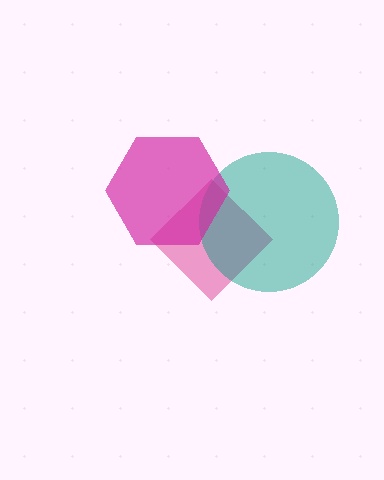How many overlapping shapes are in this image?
There are 3 overlapping shapes in the image.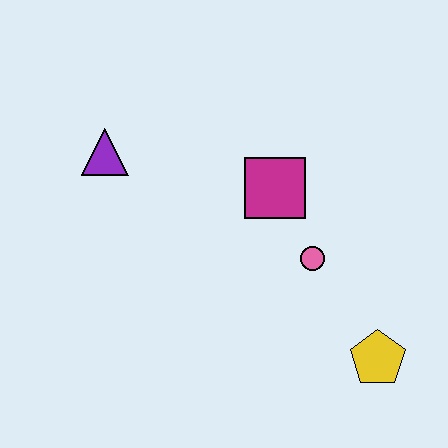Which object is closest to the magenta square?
The pink circle is closest to the magenta square.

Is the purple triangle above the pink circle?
Yes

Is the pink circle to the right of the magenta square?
Yes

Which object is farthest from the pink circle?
The purple triangle is farthest from the pink circle.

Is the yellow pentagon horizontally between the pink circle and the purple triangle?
No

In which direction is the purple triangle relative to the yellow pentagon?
The purple triangle is to the left of the yellow pentagon.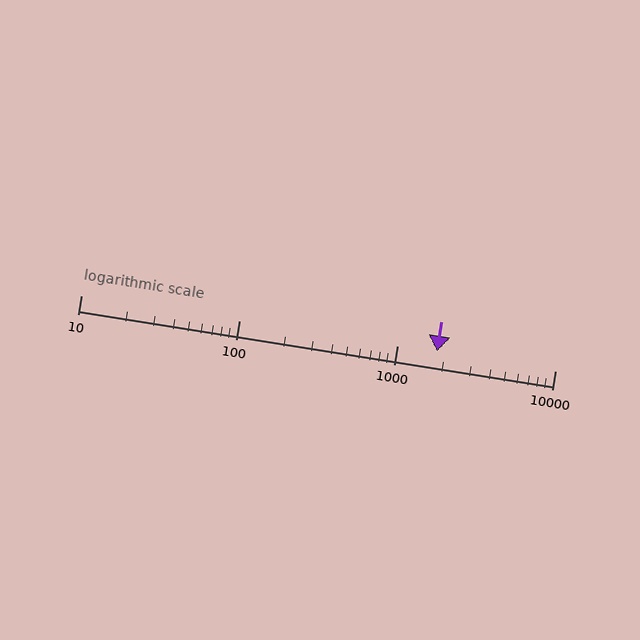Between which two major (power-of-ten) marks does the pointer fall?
The pointer is between 1000 and 10000.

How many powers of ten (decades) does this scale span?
The scale spans 3 decades, from 10 to 10000.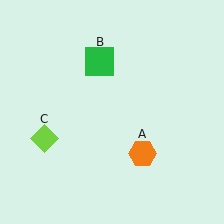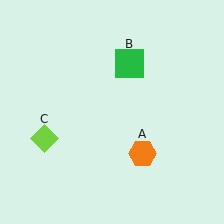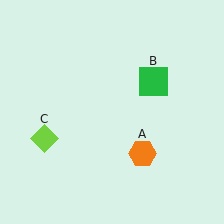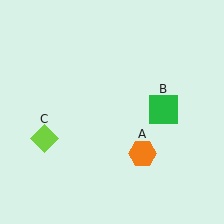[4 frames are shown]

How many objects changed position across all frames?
1 object changed position: green square (object B).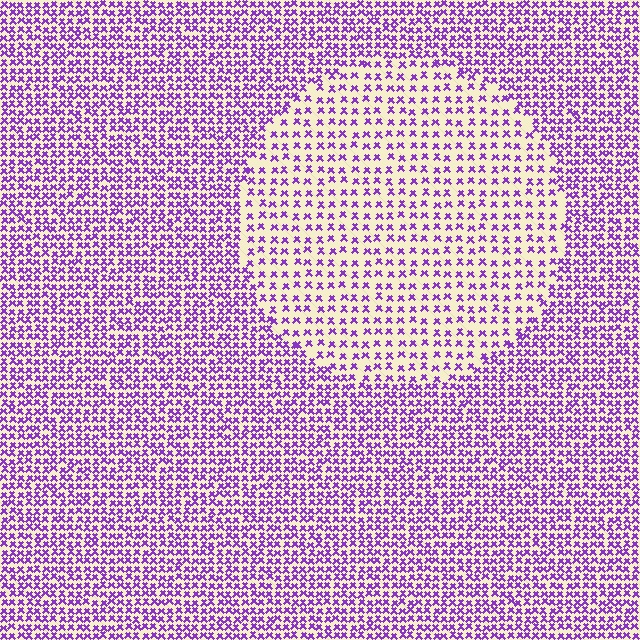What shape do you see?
I see a circle.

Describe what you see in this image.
The image contains small purple elements arranged at two different densities. A circle-shaped region is visible where the elements are less densely packed than the surrounding area.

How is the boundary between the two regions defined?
The boundary is defined by a change in element density (approximately 2.0x ratio). All elements are the same color, size, and shape.